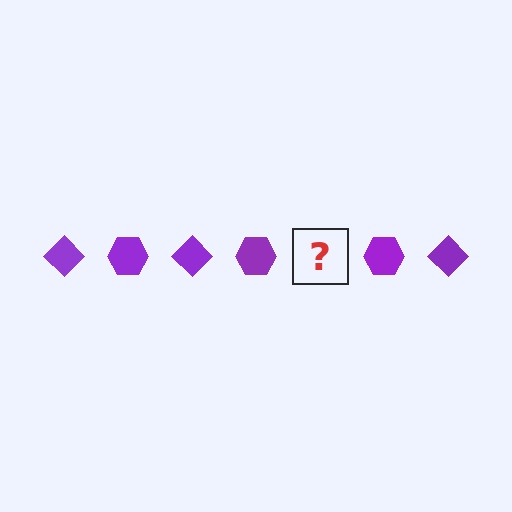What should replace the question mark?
The question mark should be replaced with a purple diamond.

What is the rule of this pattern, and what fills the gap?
The rule is that the pattern cycles through diamond, hexagon shapes in purple. The gap should be filled with a purple diamond.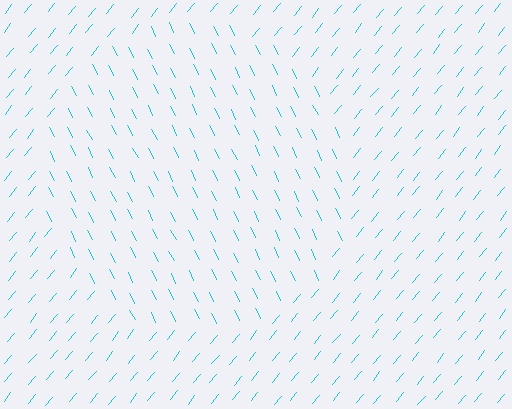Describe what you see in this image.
The image is filled with small cyan line segments. A circle region in the image has lines oriented differently from the surrounding lines, creating a visible texture boundary.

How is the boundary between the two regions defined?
The boundary is defined purely by a change in line orientation (approximately 66 degrees difference). All lines are the same color and thickness.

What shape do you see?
I see a circle.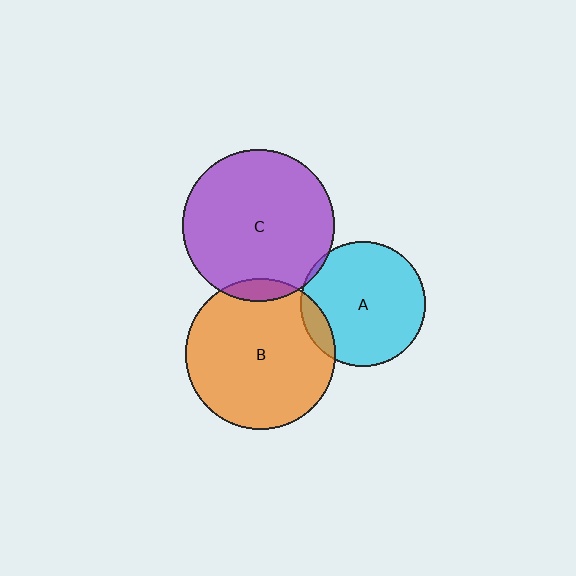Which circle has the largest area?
Circle C (purple).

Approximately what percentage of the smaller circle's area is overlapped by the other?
Approximately 10%.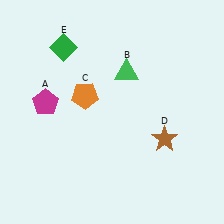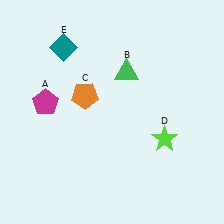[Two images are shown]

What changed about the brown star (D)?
In Image 1, D is brown. In Image 2, it changed to lime.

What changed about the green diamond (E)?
In Image 1, E is green. In Image 2, it changed to teal.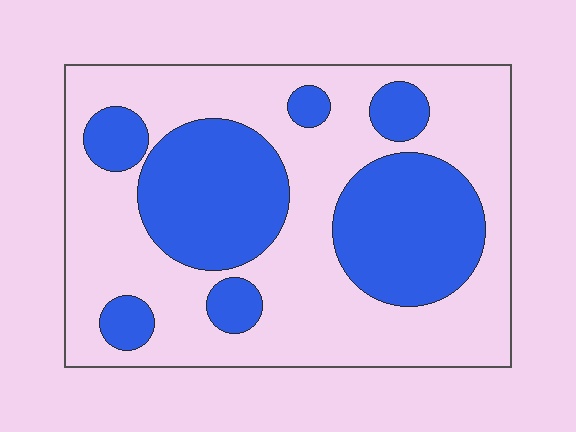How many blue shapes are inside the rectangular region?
7.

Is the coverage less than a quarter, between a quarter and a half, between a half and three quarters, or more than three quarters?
Between a quarter and a half.